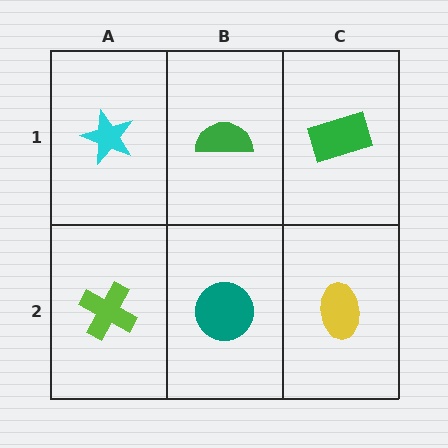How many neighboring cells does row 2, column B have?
3.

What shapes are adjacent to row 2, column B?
A green semicircle (row 1, column B), a lime cross (row 2, column A), a yellow ellipse (row 2, column C).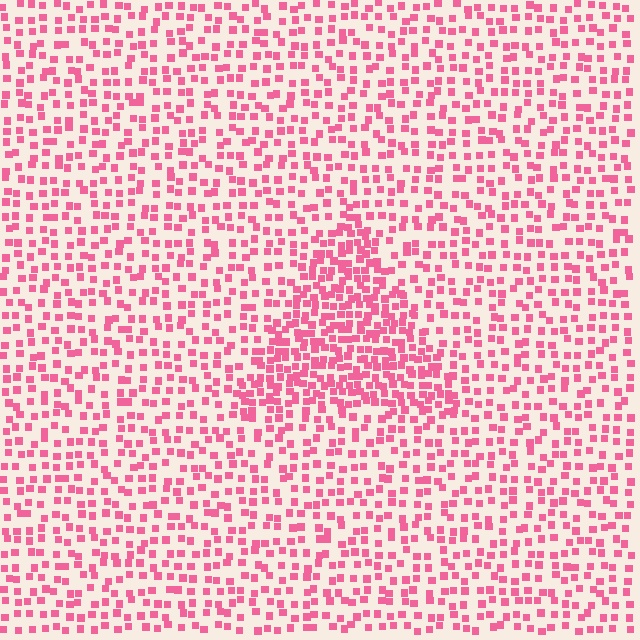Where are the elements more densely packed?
The elements are more densely packed inside the triangle boundary.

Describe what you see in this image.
The image contains small pink elements arranged at two different densities. A triangle-shaped region is visible where the elements are more densely packed than the surrounding area.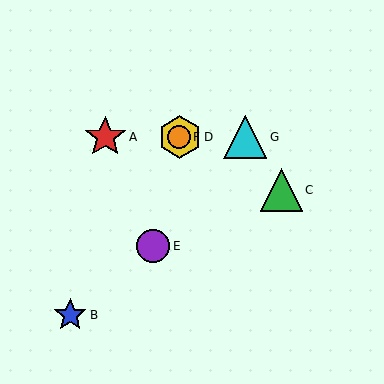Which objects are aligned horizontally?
Objects A, D, F, G are aligned horizontally.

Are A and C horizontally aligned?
No, A is at y≈137 and C is at y≈190.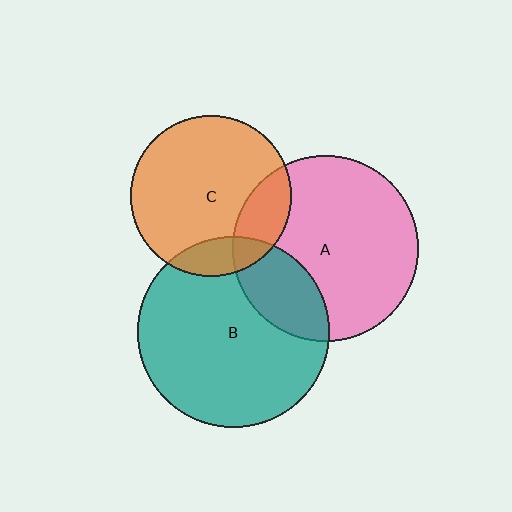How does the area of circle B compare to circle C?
Approximately 1.4 times.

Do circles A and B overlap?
Yes.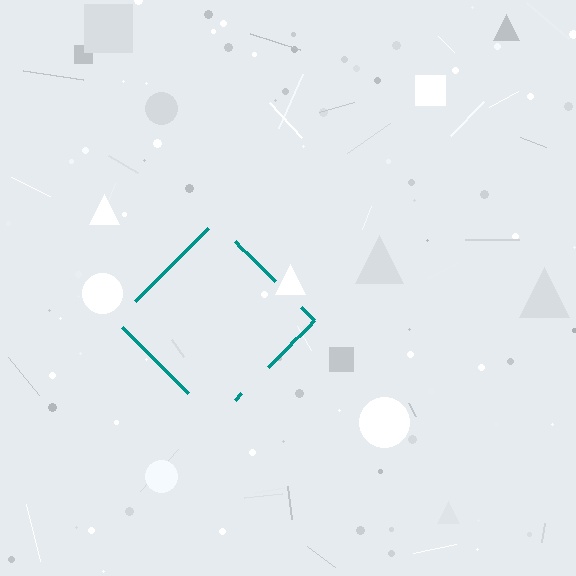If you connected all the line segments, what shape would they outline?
They would outline a diamond.